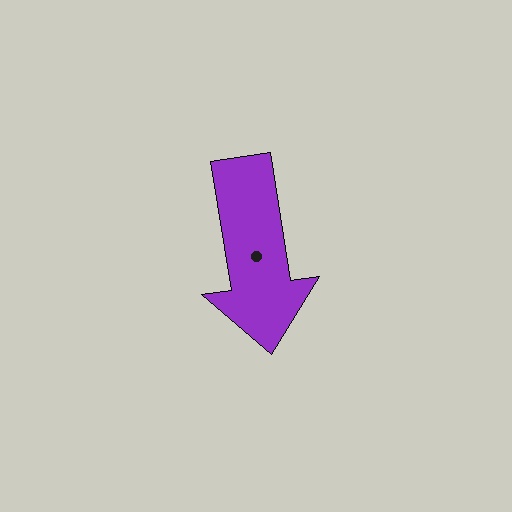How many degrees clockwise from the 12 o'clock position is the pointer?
Approximately 171 degrees.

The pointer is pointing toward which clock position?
Roughly 6 o'clock.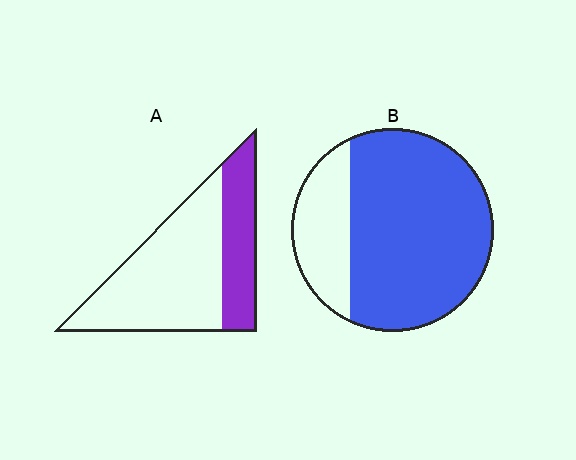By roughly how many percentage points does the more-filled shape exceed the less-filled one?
By roughly 45 percentage points (B over A).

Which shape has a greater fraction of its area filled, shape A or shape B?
Shape B.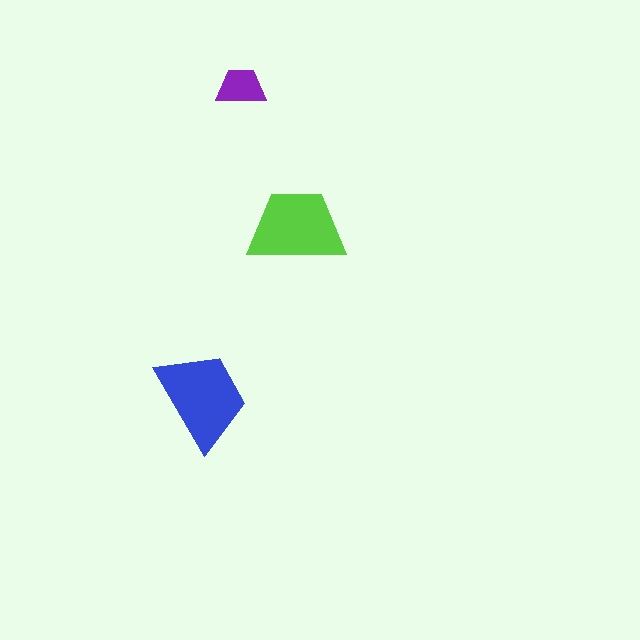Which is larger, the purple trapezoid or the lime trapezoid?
The lime one.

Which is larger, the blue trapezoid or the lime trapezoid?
The blue one.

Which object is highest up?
The purple trapezoid is topmost.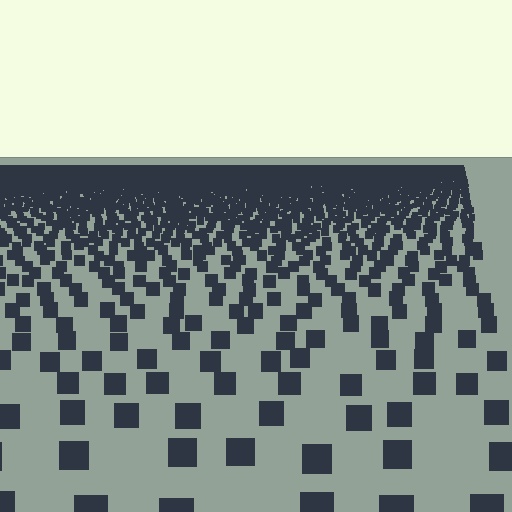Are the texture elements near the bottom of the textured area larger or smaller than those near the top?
Larger. Near the bottom, elements are closer to the viewer and appear at a bigger on-screen size.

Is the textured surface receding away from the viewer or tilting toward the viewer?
The surface is receding away from the viewer. Texture elements get smaller and denser toward the top.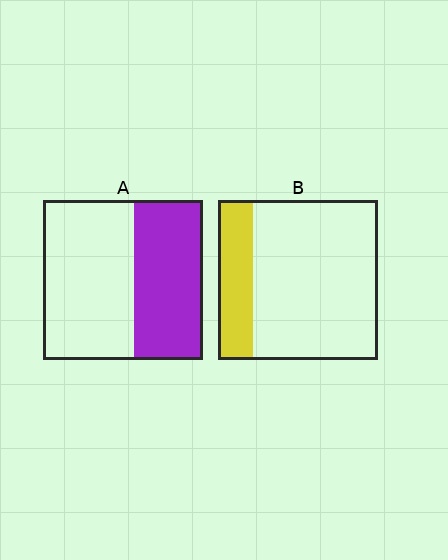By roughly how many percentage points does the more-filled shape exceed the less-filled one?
By roughly 20 percentage points (A over B).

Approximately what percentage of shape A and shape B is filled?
A is approximately 45% and B is approximately 20%.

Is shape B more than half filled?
No.